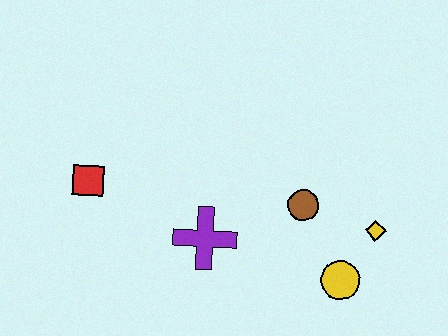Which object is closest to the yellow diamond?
The yellow circle is closest to the yellow diamond.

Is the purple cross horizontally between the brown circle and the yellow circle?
No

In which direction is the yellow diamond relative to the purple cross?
The yellow diamond is to the right of the purple cross.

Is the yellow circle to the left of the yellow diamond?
Yes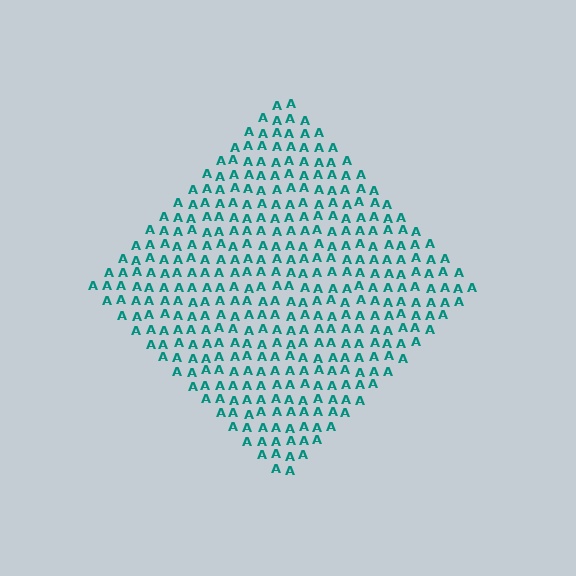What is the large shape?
The large shape is a diamond.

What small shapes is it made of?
It is made of small letter A's.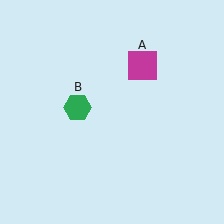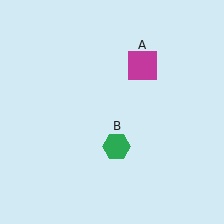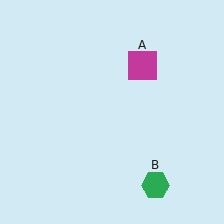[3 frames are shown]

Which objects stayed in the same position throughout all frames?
Magenta square (object A) remained stationary.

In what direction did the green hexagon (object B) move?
The green hexagon (object B) moved down and to the right.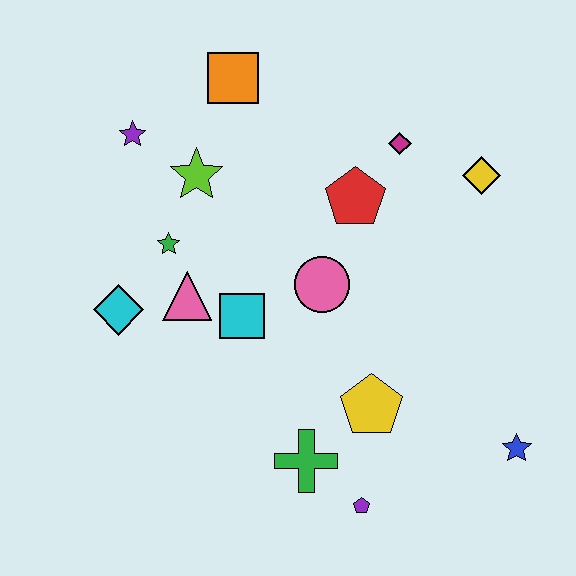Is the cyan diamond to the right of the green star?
No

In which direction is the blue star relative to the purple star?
The blue star is to the right of the purple star.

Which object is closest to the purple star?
The lime star is closest to the purple star.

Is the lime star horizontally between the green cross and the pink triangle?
Yes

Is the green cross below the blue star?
Yes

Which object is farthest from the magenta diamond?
The purple pentagon is farthest from the magenta diamond.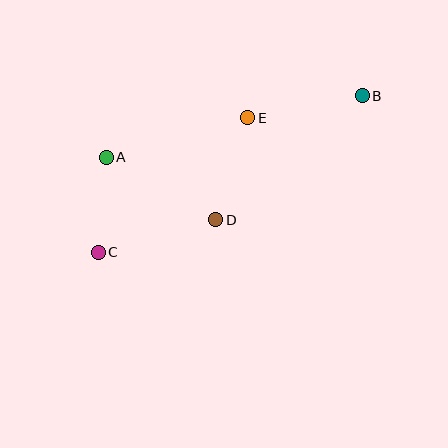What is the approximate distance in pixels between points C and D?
The distance between C and D is approximately 122 pixels.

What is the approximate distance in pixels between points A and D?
The distance between A and D is approximately 127 pixels.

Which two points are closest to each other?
Points A and C are closest to each other.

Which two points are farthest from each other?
Points B and C are farthest from each other.